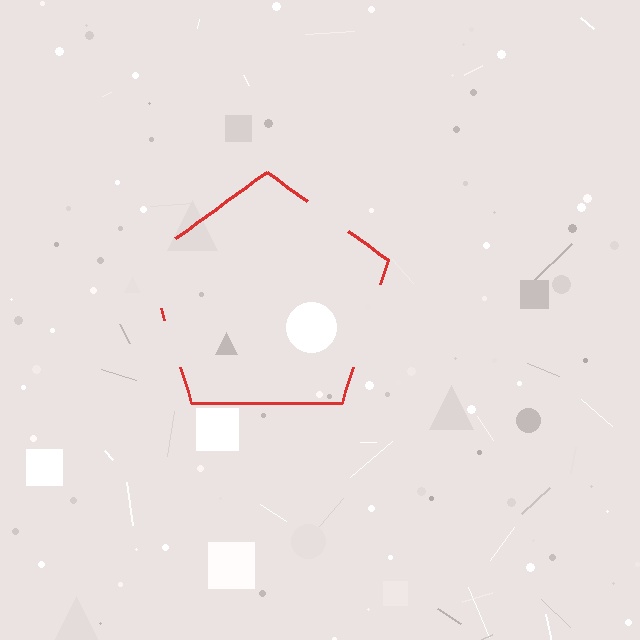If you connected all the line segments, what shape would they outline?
They would outline a pentagon.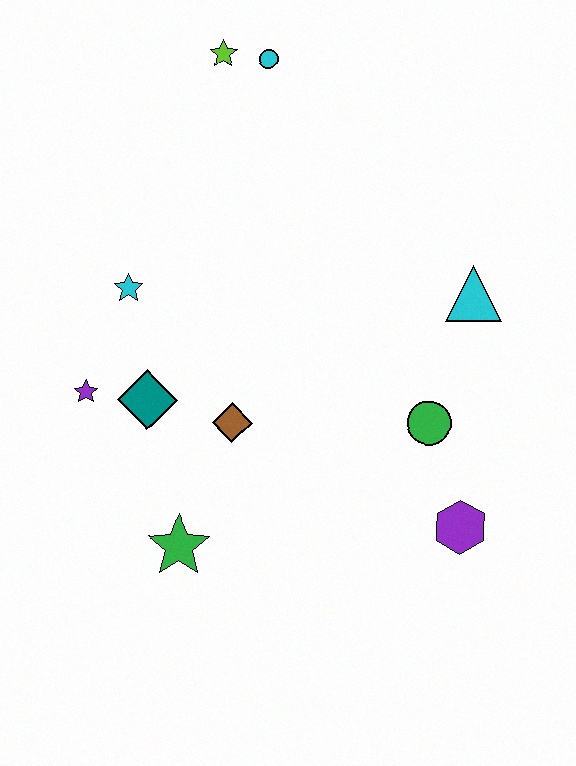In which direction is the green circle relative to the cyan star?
The green circle is to the right of the cyan star.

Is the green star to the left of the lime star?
Yes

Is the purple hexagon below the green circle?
Yes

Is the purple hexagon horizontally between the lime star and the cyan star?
No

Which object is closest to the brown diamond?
The teal diamond is closest to the brown diamond.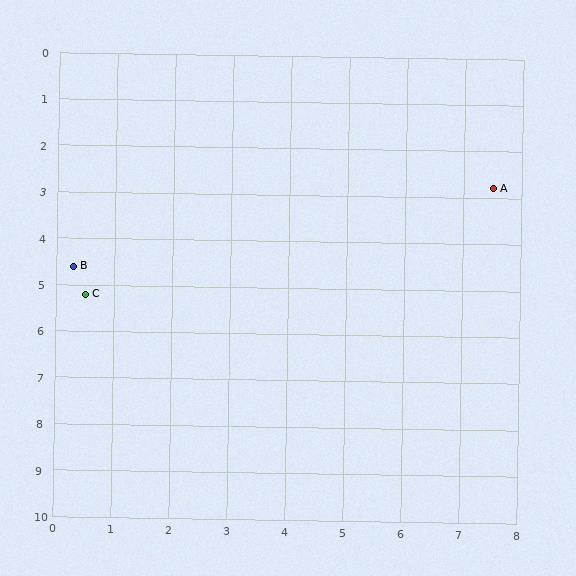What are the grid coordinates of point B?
Point B is at approximately (0.3, 4.6).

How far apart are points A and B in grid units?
Points A and B are about 7.4 grid units apart.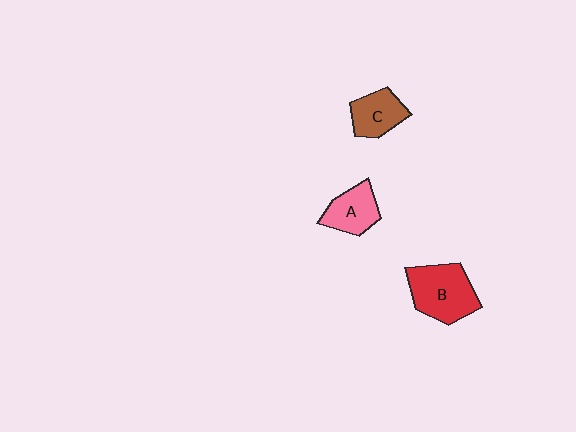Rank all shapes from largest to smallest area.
From largest to smallest: B (red), A (pink), C (brown).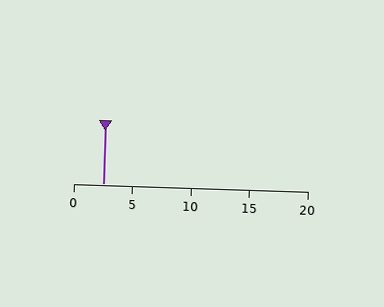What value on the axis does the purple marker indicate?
The marker indicates approximately 2.5.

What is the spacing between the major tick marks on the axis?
The major ticks are spaced 5 apart.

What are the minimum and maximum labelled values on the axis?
The axis runs from 0 to 20.